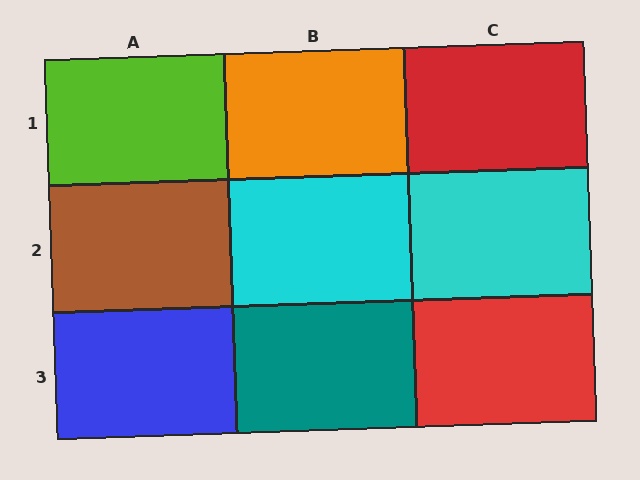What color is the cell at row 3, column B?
Teal.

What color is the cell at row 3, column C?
Red.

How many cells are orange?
1 cell is orange.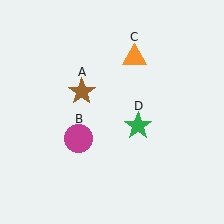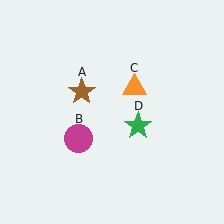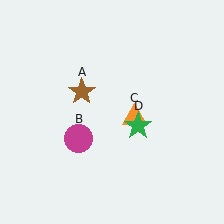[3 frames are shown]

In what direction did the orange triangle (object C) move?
The orange triangle (object C) moved down.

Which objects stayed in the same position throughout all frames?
Brown star (object A) and magenta circle (object B) and green star (object D) remained stationary.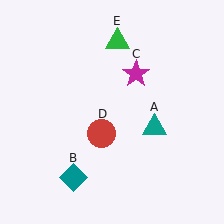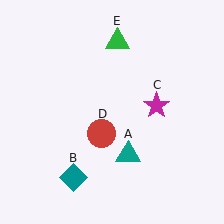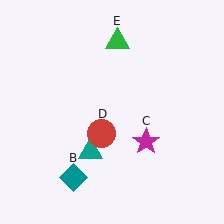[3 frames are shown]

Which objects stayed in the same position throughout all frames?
Teal diamond (object B) and red circle (object D) and green triangle (object E) remained stationary.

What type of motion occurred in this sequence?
The teal triangle (object A), magenta star (object C) rotated clockwise around the center of the scene.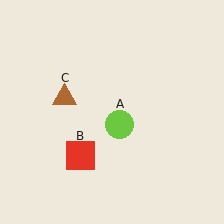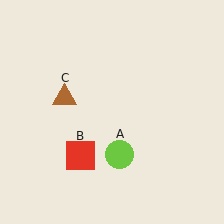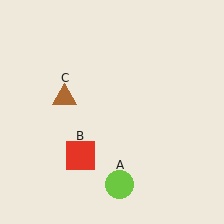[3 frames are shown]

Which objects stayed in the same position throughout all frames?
Red square (object B) and brown triangle (object C) remained stationary.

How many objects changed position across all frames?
1 object changed position: lime circle (object A).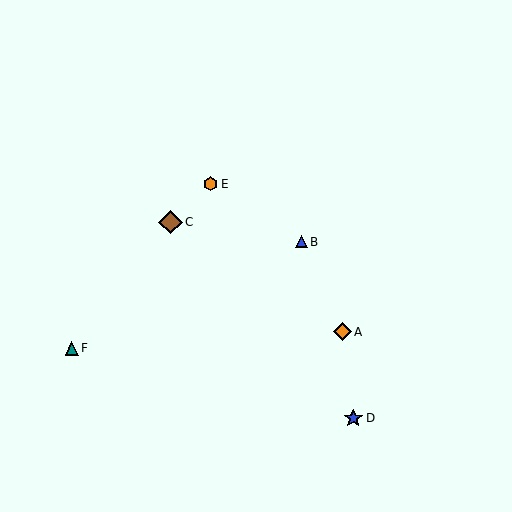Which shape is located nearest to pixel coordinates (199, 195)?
The orange hexagon (labeled E) at (211, 184) is nearest to that location.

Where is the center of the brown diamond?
The center of the brown diamond is at (170, 222).